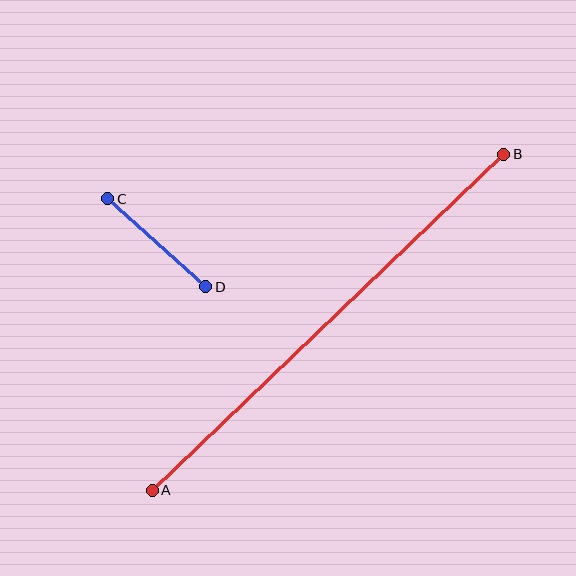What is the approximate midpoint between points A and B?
The midpoint is at approximately (328, 322) pixels.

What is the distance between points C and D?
The distance is approximately 132 pixels.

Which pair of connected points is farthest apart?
Points A and B are farthest apart.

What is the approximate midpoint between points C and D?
The midpoint is at approximately (157, 243) pixels.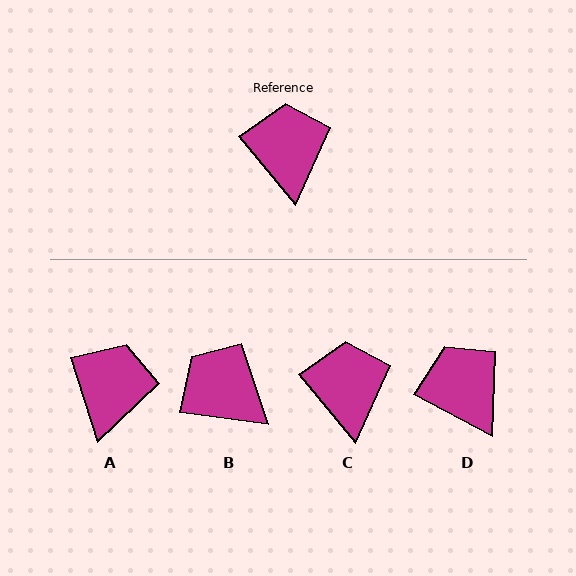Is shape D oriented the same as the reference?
No, it is off by about 23 degrees.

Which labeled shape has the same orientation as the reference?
C.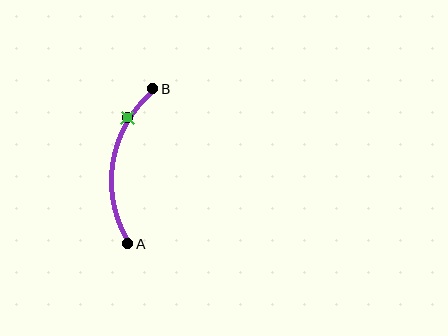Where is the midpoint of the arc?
The arc midpoint is the point on the curve farthest from the straight line joining A and B. It sits to the left of that line.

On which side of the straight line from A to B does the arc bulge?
The arc bulges to the left of the straight line connecting A and B.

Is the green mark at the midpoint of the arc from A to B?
No. The green mark lies on the arc but is closer to endpoint B. The arc midpoint would be at the point on the curve equidistant along the arc from both A and B.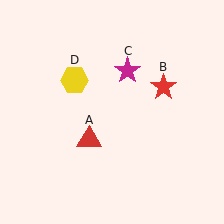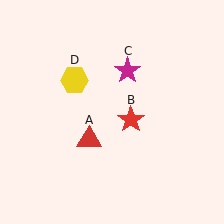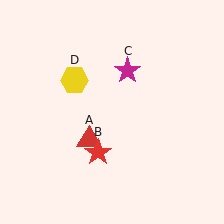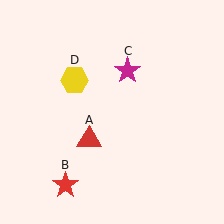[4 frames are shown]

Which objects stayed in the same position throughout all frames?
Red triangle (object A) and magenta star (object C) and yellow hexagon (object D) remained stationary.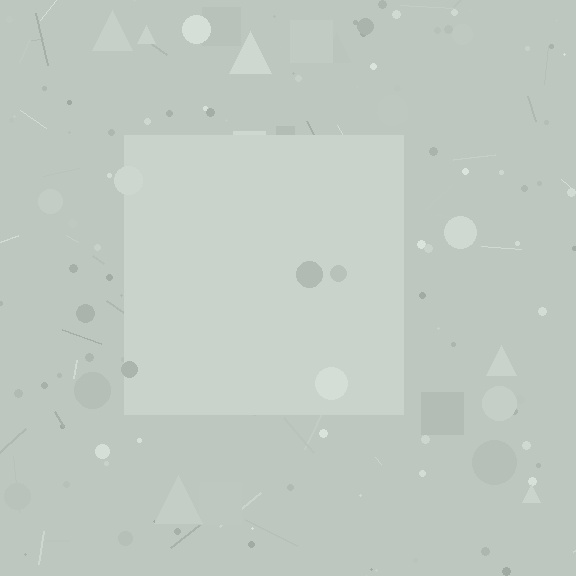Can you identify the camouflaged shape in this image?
The camouflaged shape is a square.